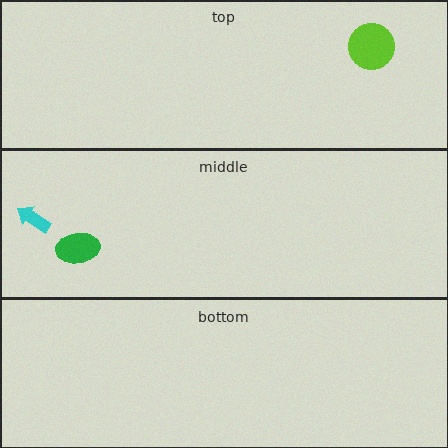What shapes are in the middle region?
The cyan arrow, the green ellipse.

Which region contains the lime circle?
The top region.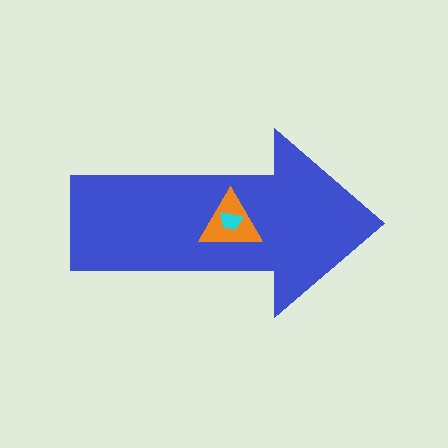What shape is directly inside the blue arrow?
The orange triangle.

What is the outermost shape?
The blue arrow.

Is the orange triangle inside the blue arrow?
Yes.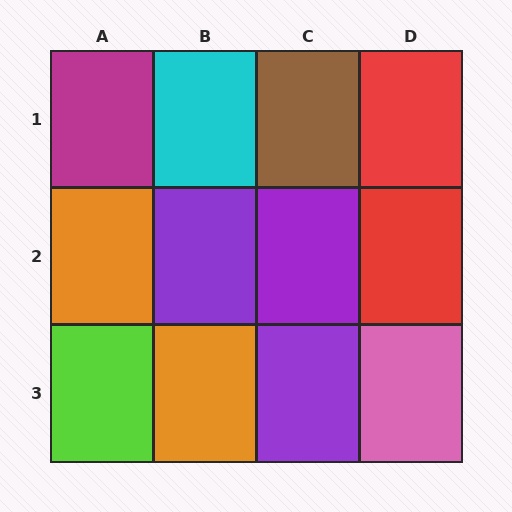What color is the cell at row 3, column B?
Orange.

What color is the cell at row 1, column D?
Red.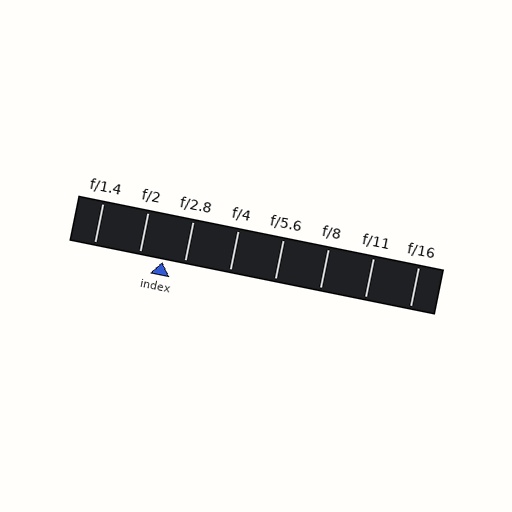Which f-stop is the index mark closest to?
The index mark is closest to f/2.8.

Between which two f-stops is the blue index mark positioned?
The index mark is between f/2 and f/2.8.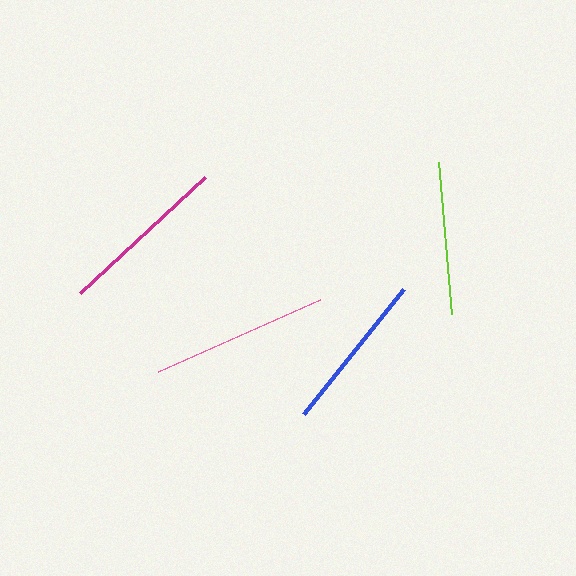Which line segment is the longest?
The pink line is the longest at approximately 177 pixels.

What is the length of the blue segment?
The blue segment is approximately 160 pixels long.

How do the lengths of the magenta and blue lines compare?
The magenta and blue lines are approximately the same length.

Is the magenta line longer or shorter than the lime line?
The magenta line is longer than the lime line.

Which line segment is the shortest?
The lime line is the shortest at approximately 153 pixels.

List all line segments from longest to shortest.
From longest to shortest: pink, magenta, blue, lime.